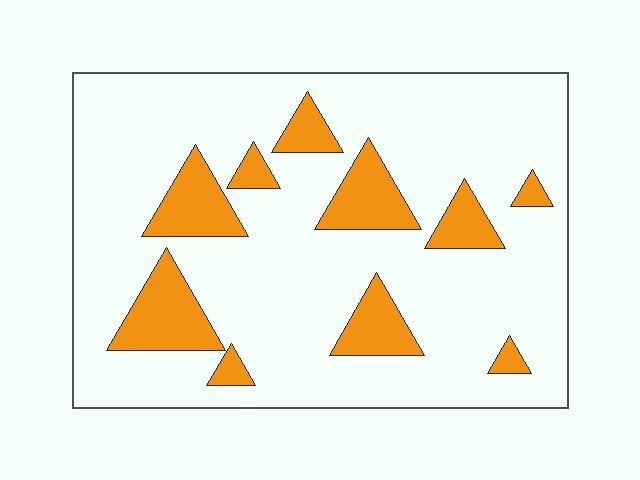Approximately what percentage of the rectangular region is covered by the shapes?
Approximately 20%.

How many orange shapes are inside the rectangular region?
10.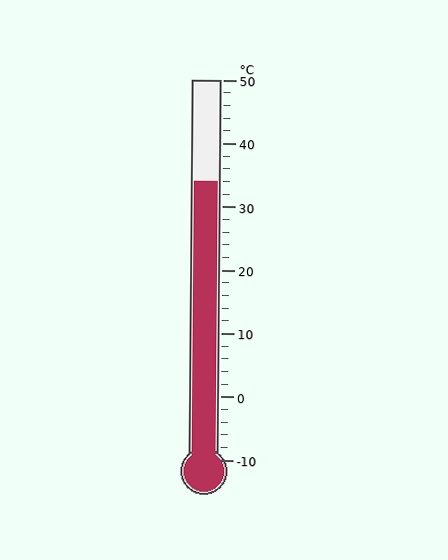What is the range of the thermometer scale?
The thermometer scale ranges from -10°C to 50°C.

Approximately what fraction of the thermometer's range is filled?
The thermometer is filled to approximately 75% of its range.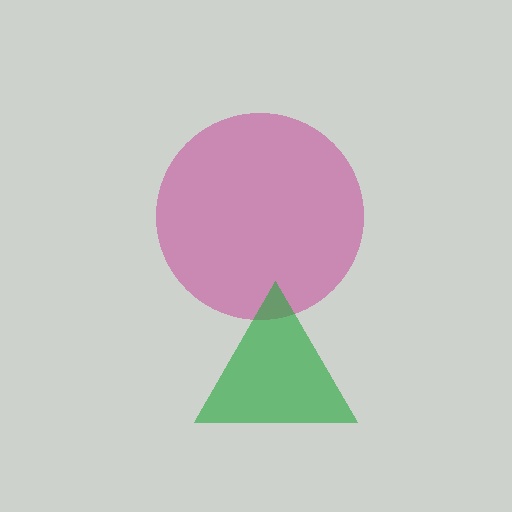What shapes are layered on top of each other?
The layered shapes are: a magenta circle, a green triangle.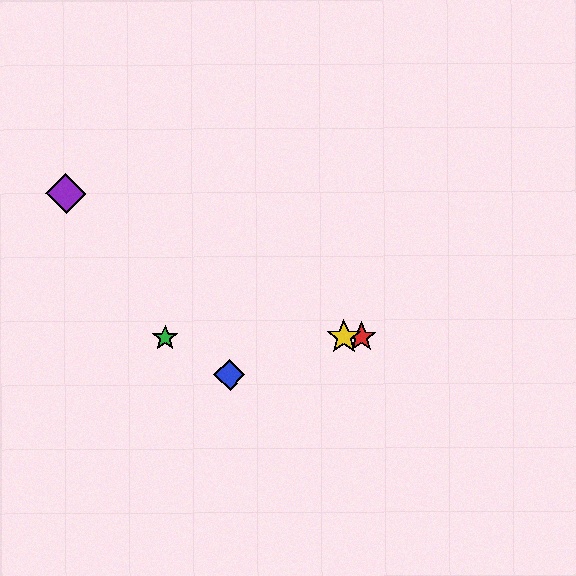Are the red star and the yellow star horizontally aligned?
Yes, both are at y≈337.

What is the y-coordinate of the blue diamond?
The blue diamond is at y≈375.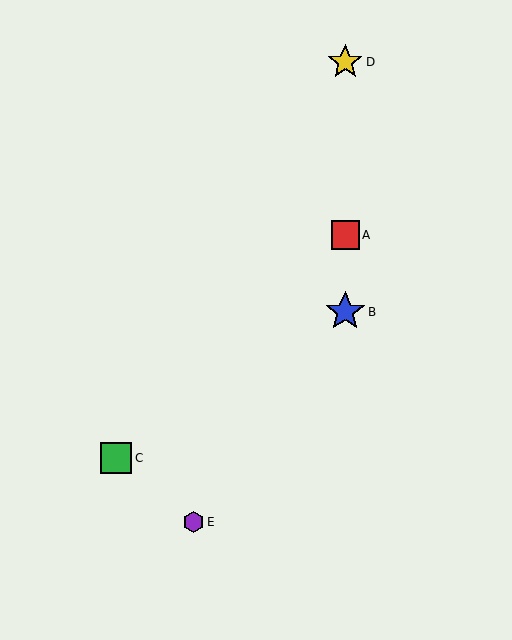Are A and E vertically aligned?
No, A is at x≈345 and E is at x≈194.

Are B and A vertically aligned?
Yes, both are at x≈345.